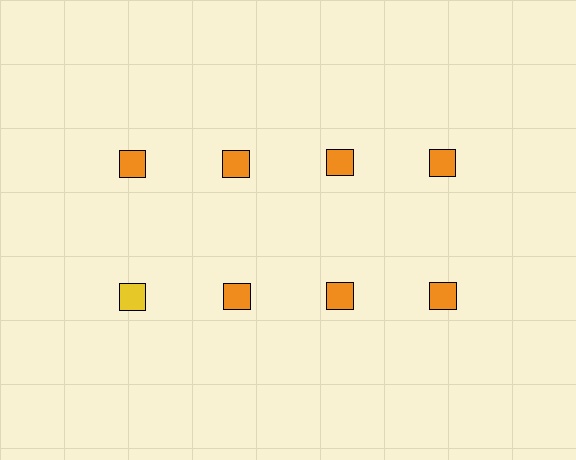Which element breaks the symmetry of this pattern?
The yellow square in the second row, leftmost column breaks the symmetry. All other shapes are orange squares.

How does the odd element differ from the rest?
It has a different color: yellow instead of orange.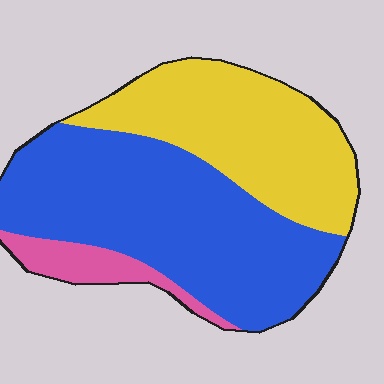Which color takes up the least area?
Pink, at roughly 10%.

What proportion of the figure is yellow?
Yellow takes up about three eighths (3/8) of the figure.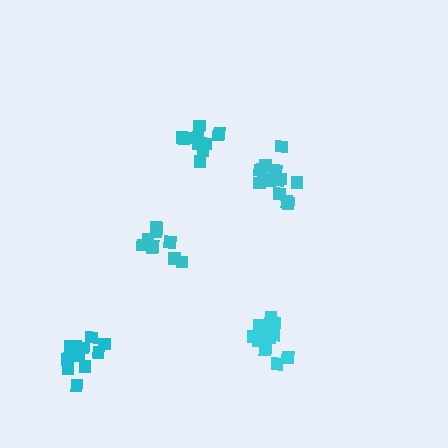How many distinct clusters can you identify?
There are 5 distinct clusters.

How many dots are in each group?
Group 1: 10 dots, Group 2: 14 dots, Group 3: 11 dots, Group 4: 15 dots, Group 5: 11 dots (61 total).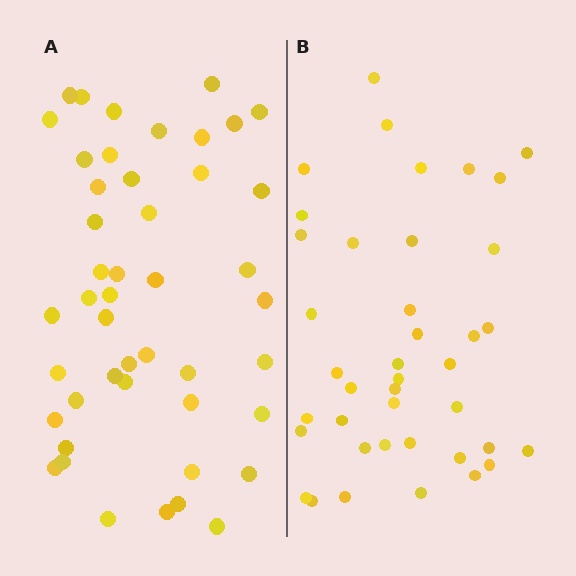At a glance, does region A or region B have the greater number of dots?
Region A (the left region) has more dots.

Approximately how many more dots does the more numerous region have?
Region A has about 6 more dots than region B.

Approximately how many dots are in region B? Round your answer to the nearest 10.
About 40 dots.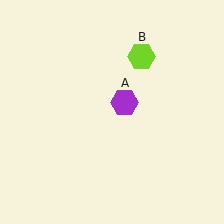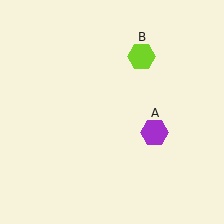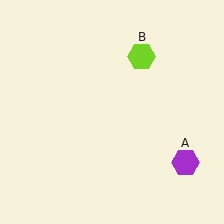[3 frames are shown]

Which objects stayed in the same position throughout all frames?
Lime hexagon (object B) remained stationary.